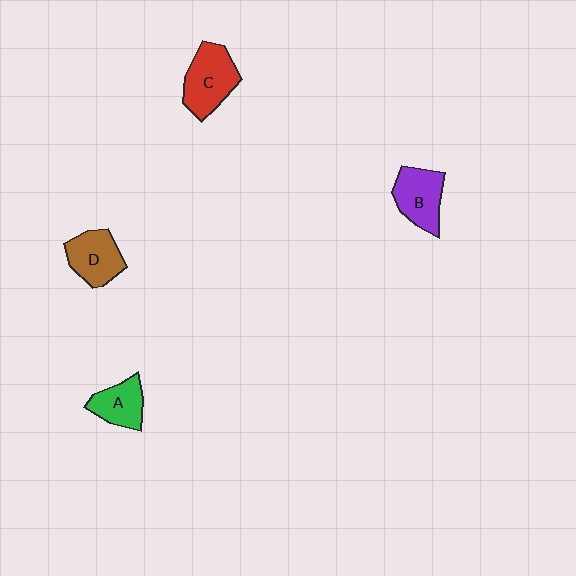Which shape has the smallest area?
Shape A (green).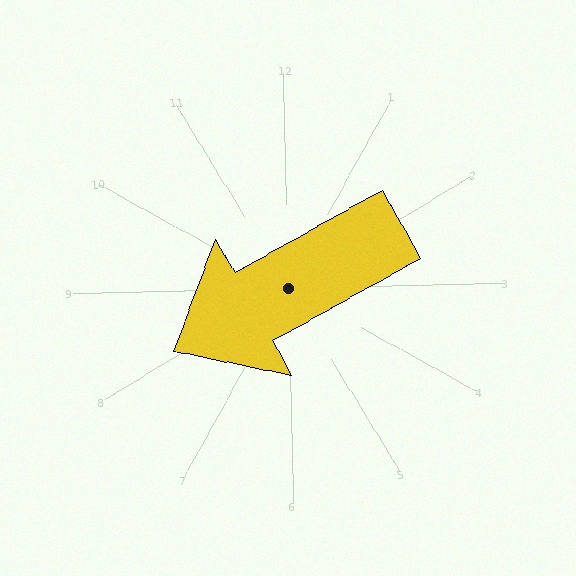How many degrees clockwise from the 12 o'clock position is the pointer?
Approximately 242 degrees.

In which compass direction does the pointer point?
Southwest.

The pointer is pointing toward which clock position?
Roughly 8 o'clock.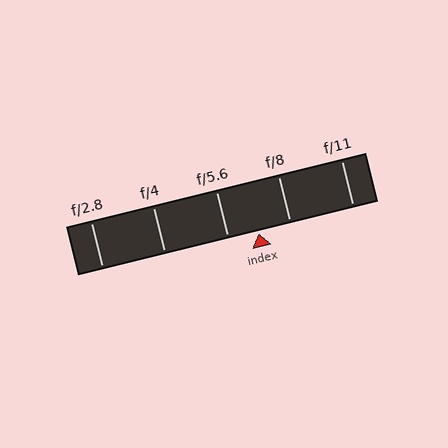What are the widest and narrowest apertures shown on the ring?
The widest aperture shown is f/2.8 and the narrowest is f/11.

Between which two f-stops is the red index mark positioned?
The index mark is between f/5.6 and f/8.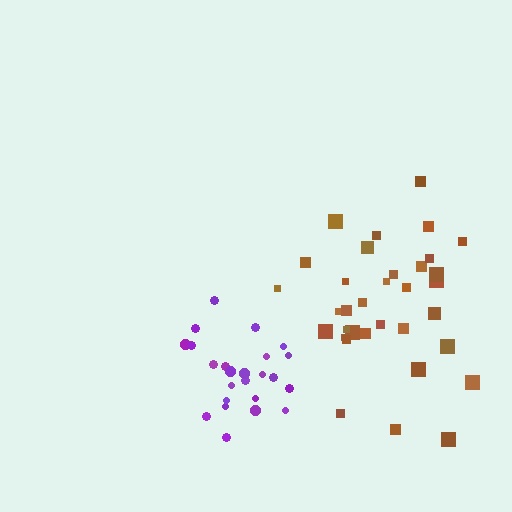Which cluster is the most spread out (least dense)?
Brown.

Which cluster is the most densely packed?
Purple.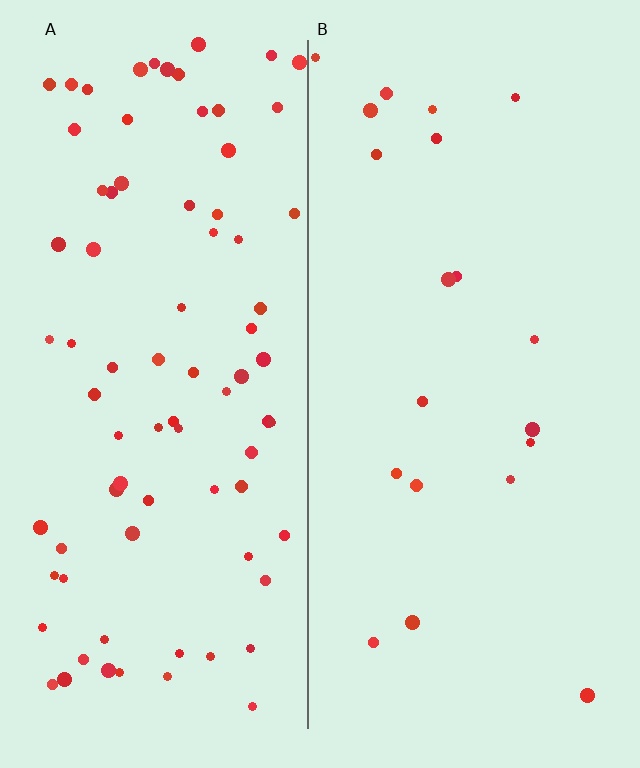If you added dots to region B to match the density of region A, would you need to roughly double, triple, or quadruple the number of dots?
Approximately quadruple.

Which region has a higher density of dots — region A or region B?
A (the left).